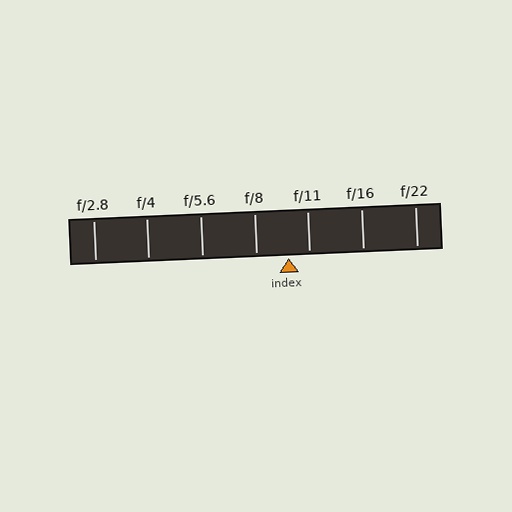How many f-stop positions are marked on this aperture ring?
There are 7 f-stop positions marked.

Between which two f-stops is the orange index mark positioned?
The index mark is between f/8 and f/11.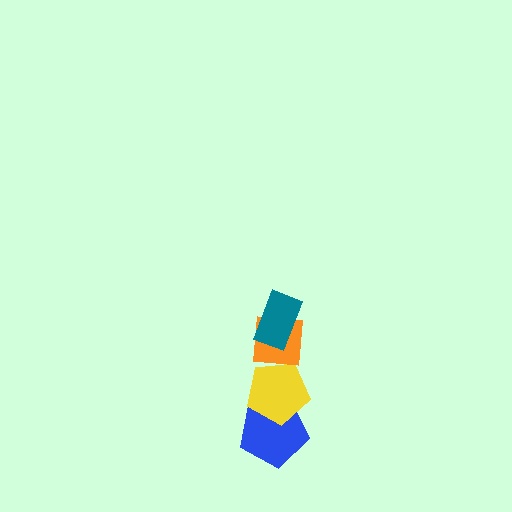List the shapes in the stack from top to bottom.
From top to bottom: the teal rectangle, the orange square, the yellow pentagon, the blue pentagon.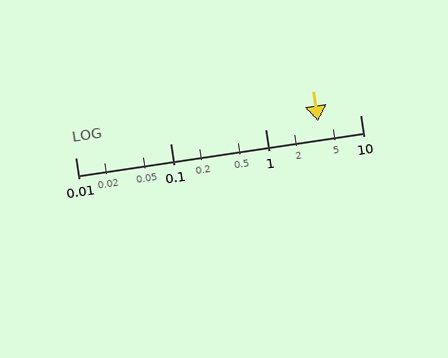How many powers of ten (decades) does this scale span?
The scale spans 3 decades, from 0.01 to 10.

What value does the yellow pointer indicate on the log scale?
The pointer indicates approximately 3.6.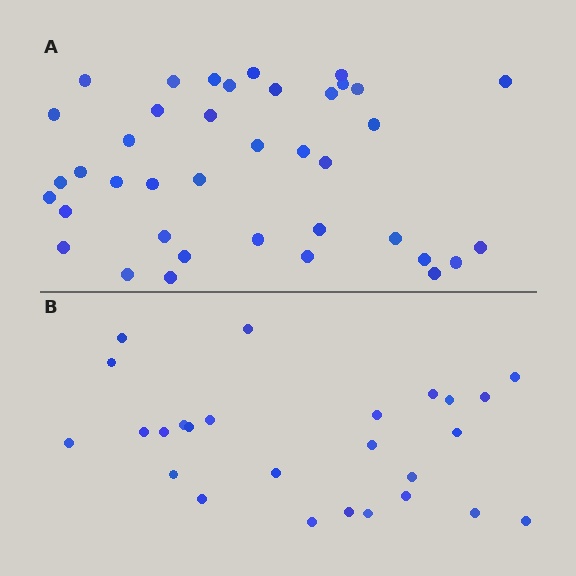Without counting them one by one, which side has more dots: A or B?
Region A (the top region) has more dots.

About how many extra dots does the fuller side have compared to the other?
Region A has approximately 15 more dots than region B.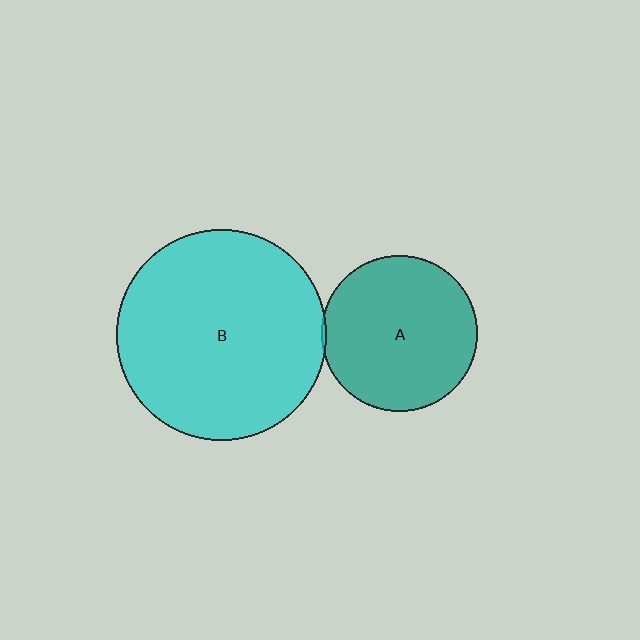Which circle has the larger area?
Circle B (cyan).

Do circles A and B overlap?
Yes.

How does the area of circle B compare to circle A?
Approximately 1.8 times.